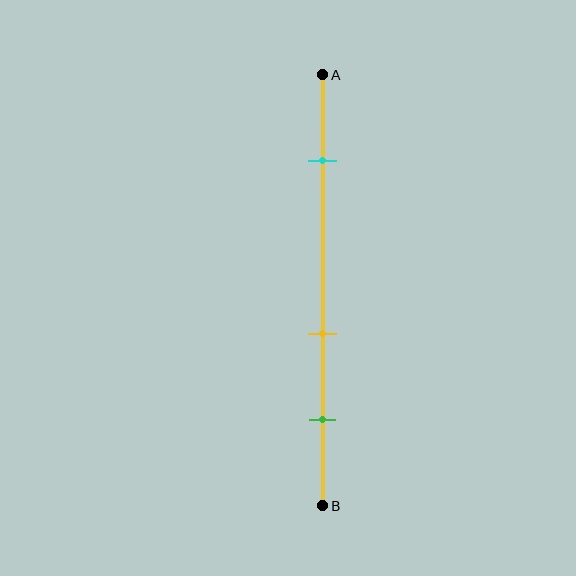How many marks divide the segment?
There are 3 marks dividing the segment.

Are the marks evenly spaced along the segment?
No, the marks are not evenly spaced.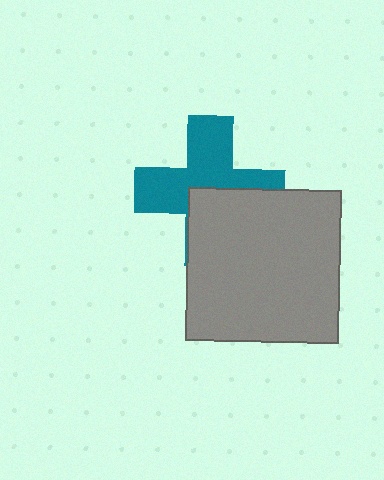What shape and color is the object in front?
The object in front is a gray square.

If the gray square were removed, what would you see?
You would see the complete teal cross.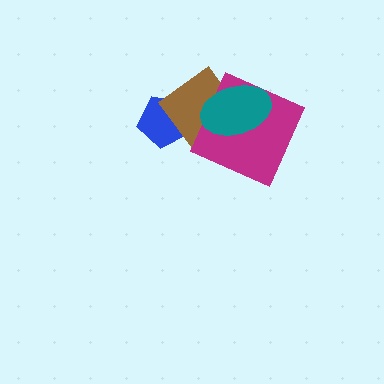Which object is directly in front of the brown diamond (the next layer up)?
The magenta square is directly in front of the brown diamond.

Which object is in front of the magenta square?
The teal ellipse is in front of the magenta square.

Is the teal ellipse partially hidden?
No, no other shape covers it.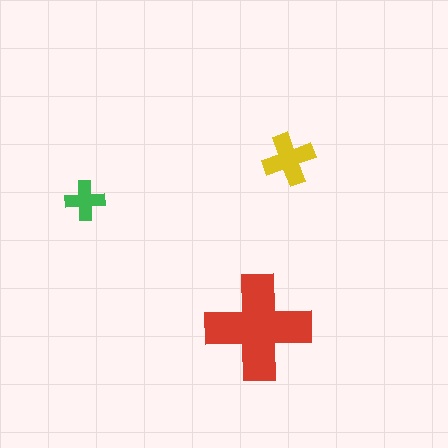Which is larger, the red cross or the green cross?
The red one.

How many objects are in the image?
There are 3 objects in the image.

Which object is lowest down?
The red cross is bottommost.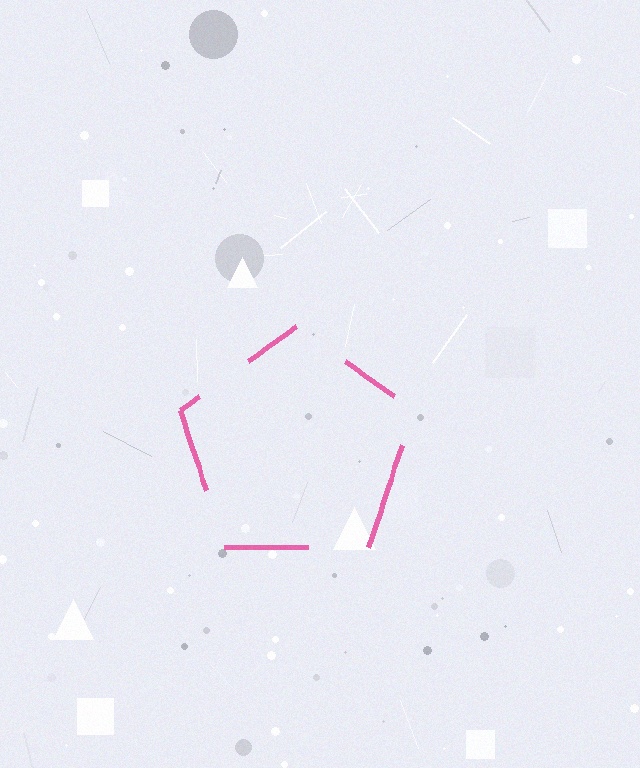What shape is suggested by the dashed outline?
The dashed outline suggests a pentagon.